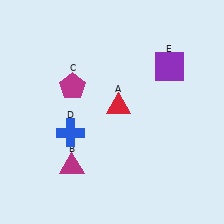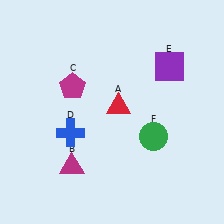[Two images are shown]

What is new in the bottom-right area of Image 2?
A green circle (F) was added in the bottom-right area of Image 2.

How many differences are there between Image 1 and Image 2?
There is 1 difference between the two images.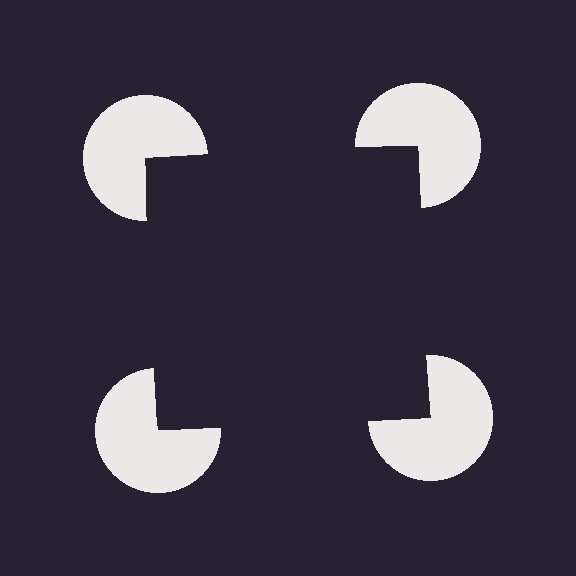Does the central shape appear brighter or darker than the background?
It typically appears slightly darker than the background, even though no actual brightness change is drawn.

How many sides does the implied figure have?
4 sides.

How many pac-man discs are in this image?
There are 4 — one at each vertex of the illusory square.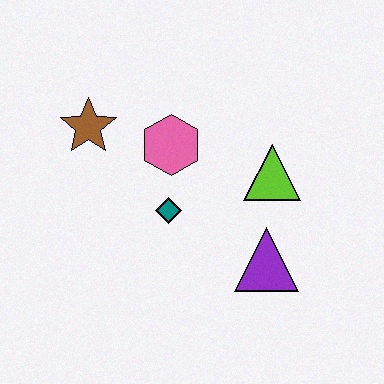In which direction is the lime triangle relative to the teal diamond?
The lime triangle is to the right of the teal diamond.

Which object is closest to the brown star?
The pink hexagon is closest to the brown star.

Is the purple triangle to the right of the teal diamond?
Yes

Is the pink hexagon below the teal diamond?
No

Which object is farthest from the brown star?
The purple triangle is farthest from the brown star.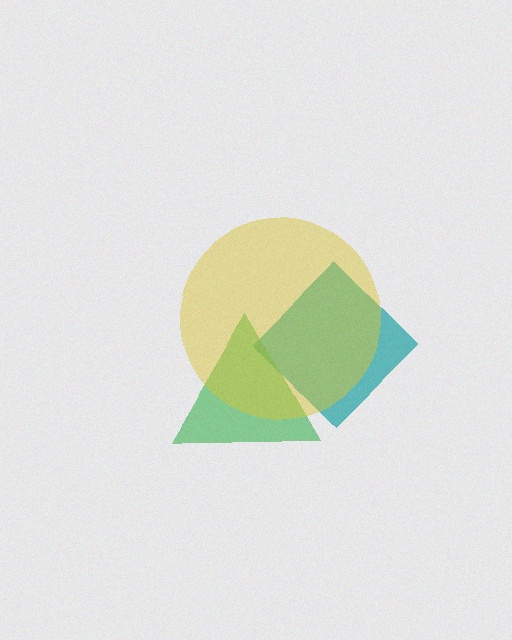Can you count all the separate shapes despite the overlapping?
Yes, there are 3 separate shapes.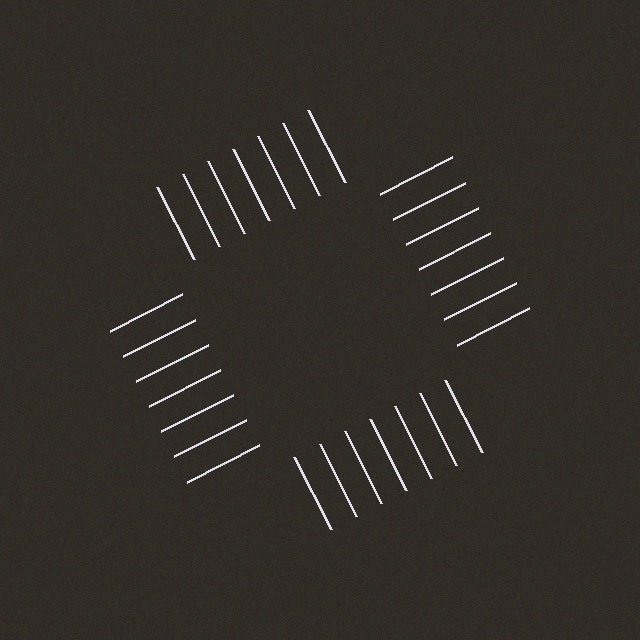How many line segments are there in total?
28 — 7 along each of the 4 edges.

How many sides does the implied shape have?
4 sides — the line-ends trace a square.